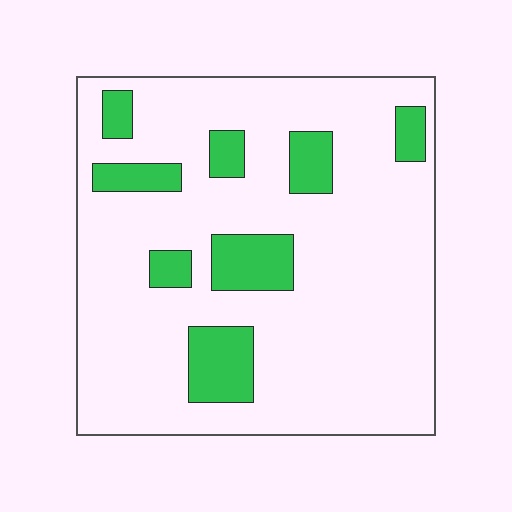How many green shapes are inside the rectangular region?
8.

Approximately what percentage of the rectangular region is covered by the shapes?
Approximately 15%.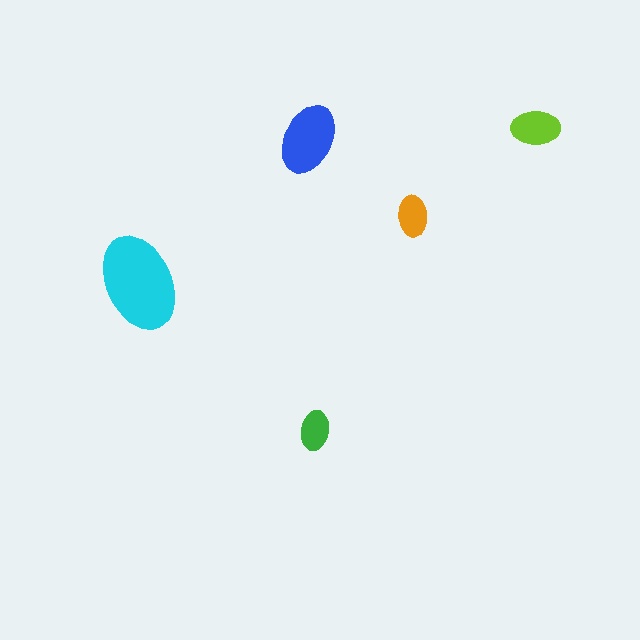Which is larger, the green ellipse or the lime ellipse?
The lime one.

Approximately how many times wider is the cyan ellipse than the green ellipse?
About 2.5 times wider.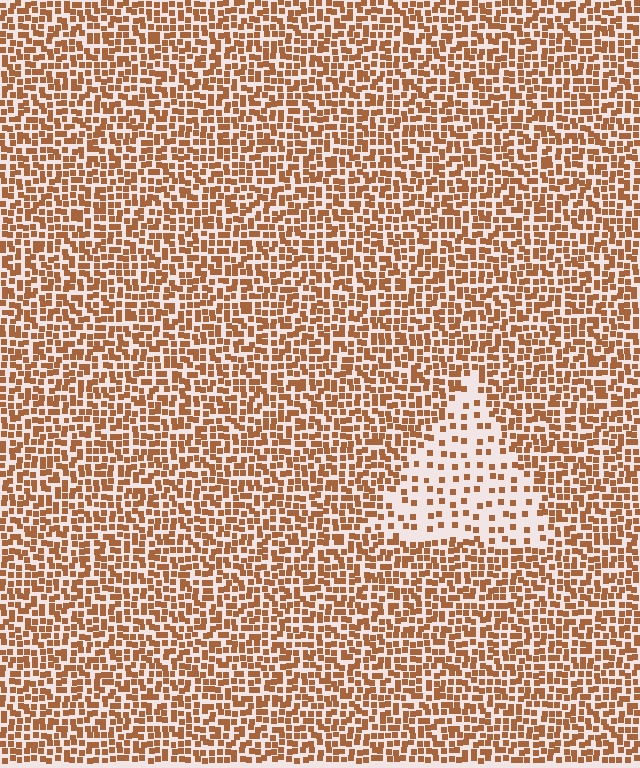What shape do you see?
I see a triangle.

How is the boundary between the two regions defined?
The boundary is defined by a change in element density (approximately 2.6x ratio). All elements are the same color, size, and shape.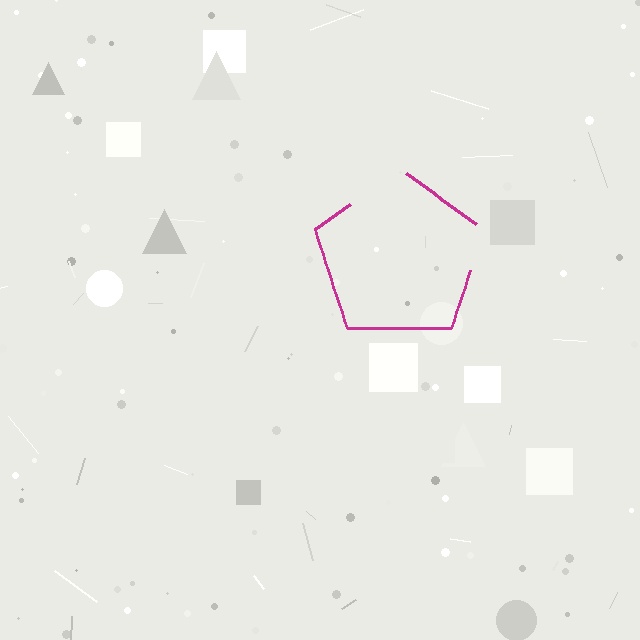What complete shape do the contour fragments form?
The contour fragments form a pentagon.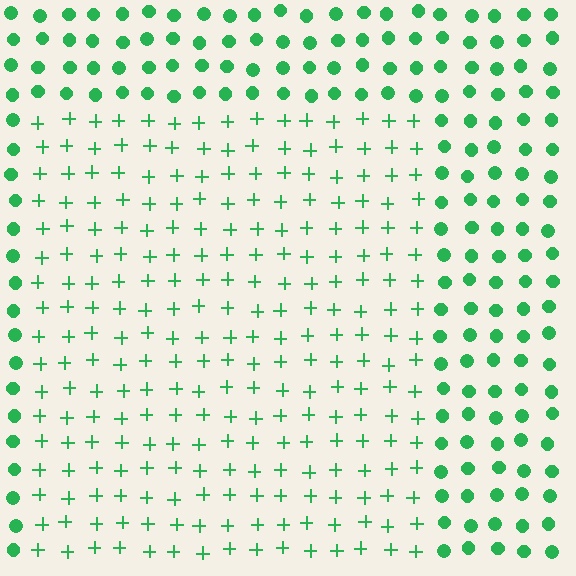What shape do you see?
I see a rectangle.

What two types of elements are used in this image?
The image uses plus signs inside the rectangle region and circles outside it.